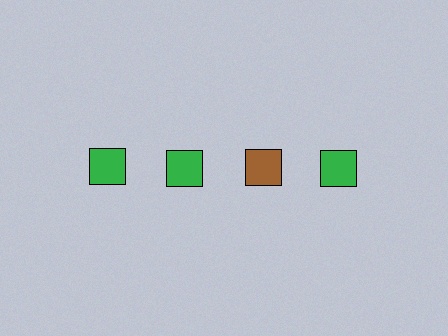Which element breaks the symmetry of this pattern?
The brown square in the top row, center column breaks the symmetry. All other shapes are green squares.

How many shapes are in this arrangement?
There are 4 shapes arranged in a grid pattern.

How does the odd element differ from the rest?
It has a different color: brown instead of green.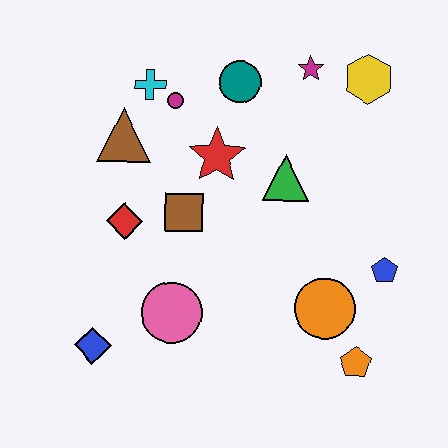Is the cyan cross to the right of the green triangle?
No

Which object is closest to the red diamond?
The brown square is closest to the red diamond.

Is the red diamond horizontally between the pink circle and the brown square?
No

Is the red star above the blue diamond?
Yes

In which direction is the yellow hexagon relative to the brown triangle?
The yellow hexagon is to the right of the brown triangle.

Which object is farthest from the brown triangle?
The orange pentagon is farthest from the brown triangle.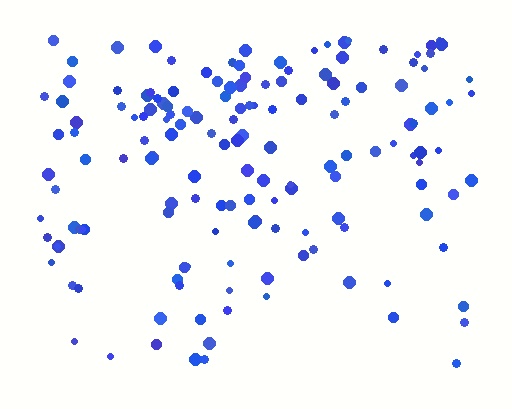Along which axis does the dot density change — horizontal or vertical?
Vertical.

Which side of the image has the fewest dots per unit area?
The bottom.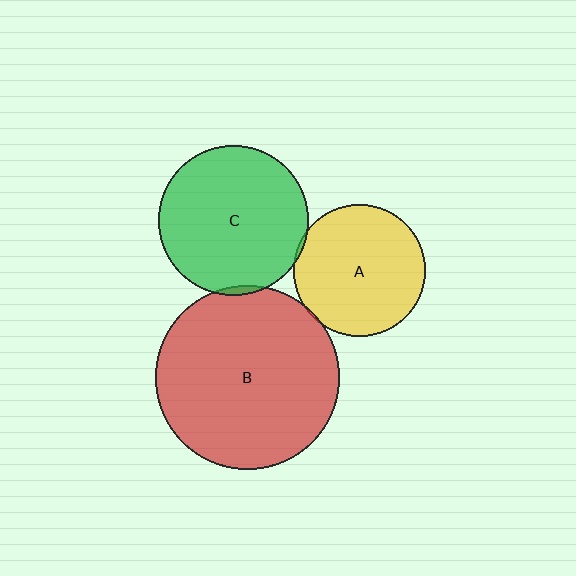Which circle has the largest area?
Circle B (red).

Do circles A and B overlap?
Yes.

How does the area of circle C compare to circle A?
Approximately 1.3 times.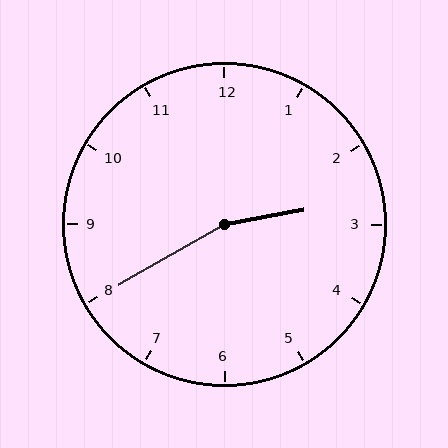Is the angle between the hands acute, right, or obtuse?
It is obtuse.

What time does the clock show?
2:40.